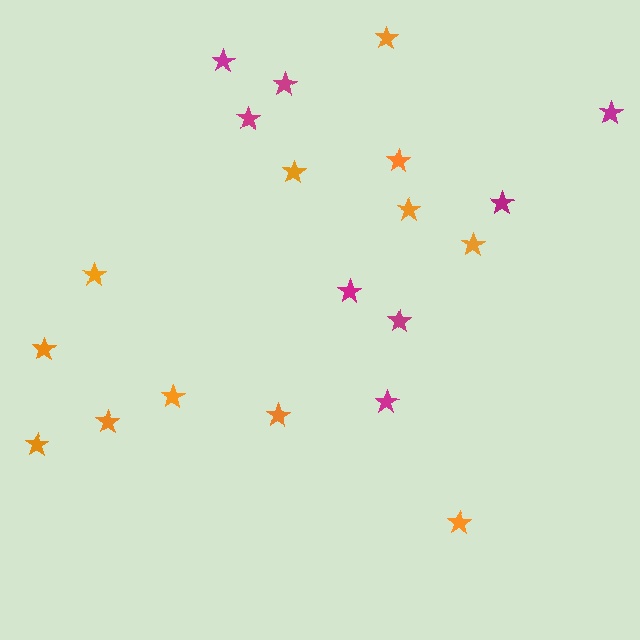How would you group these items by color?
There are 2 groups: one group of magenta stars (8) and one group of orange stars (12).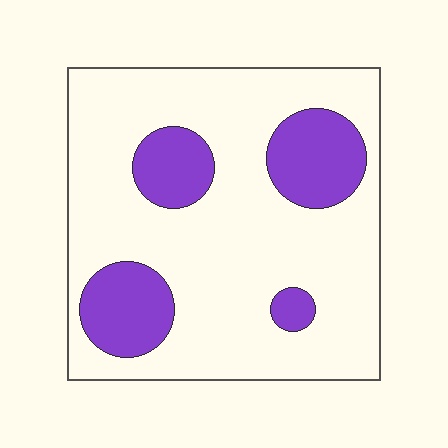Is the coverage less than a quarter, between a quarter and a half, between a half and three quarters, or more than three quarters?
Less than a quarter.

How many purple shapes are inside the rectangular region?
4.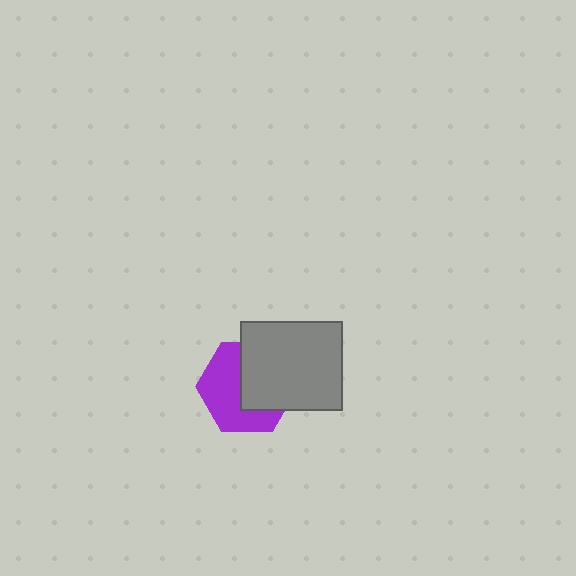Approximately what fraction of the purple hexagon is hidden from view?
Roughly 48% of the purple hexagon is hidden behind the gray rectangle.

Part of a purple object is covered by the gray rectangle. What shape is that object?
It is a hexagon.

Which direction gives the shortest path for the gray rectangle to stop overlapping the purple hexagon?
Moving toward the upper-right gives the shortest separation.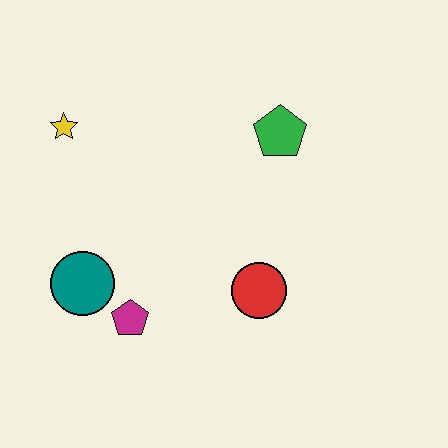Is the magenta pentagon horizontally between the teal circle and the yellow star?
No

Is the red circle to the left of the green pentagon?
Yes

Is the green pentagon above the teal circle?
Yes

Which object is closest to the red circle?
The magenta pentagon is closest to the red circle.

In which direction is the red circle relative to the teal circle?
The red circle is to the right of the teal circle.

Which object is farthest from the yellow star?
The red circle is farthest from the yellow star.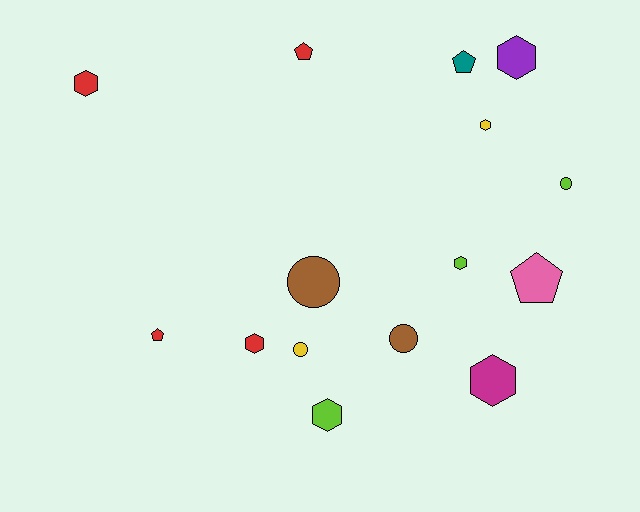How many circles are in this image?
There are 4 circles.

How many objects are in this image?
There are 15 objects.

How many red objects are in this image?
There are 4 red objects.